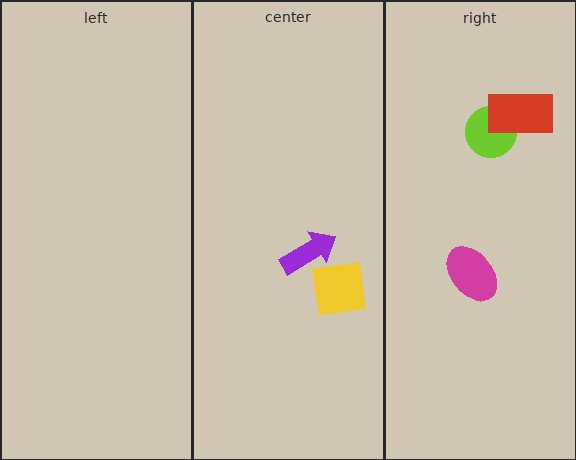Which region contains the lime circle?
The right region.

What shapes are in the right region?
The lime circle, the red rectangle, the magenta ellipse.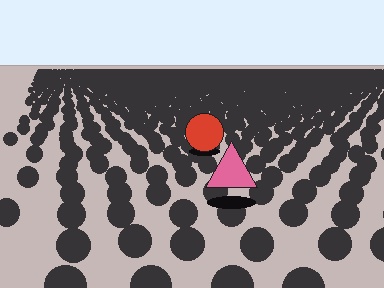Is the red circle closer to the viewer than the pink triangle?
No. The pink triangle is closer — you can tell from the texture gradient: the ground texture is coarser near it.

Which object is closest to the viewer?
The pink triangle is closest. The texture marks near it are larger and more spread out.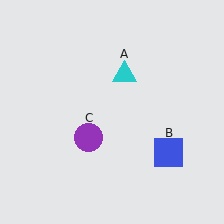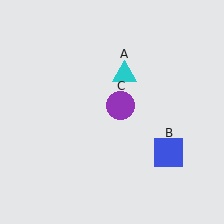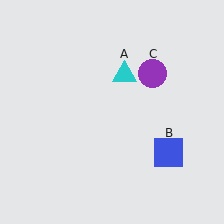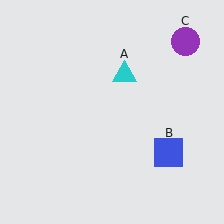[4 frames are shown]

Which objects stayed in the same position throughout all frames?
Cyan triangle (object A) and blue square (object B) remained stationary.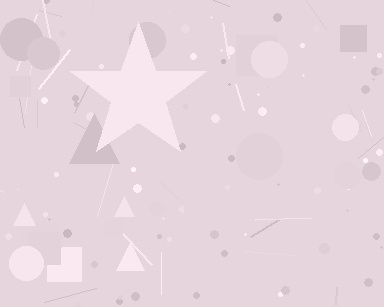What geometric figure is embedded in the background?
A star is embedded in the background.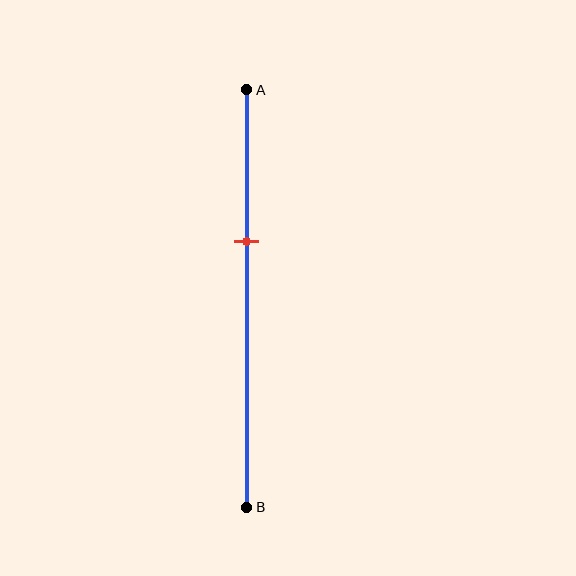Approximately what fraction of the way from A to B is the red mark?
The red mark is approximately 35% of the way from A to B.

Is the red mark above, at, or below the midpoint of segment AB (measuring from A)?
The red mark is above the midpoint of segment AB.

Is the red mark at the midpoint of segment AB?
No, the mark is at about 35% from A, not at the 50% midpoint.